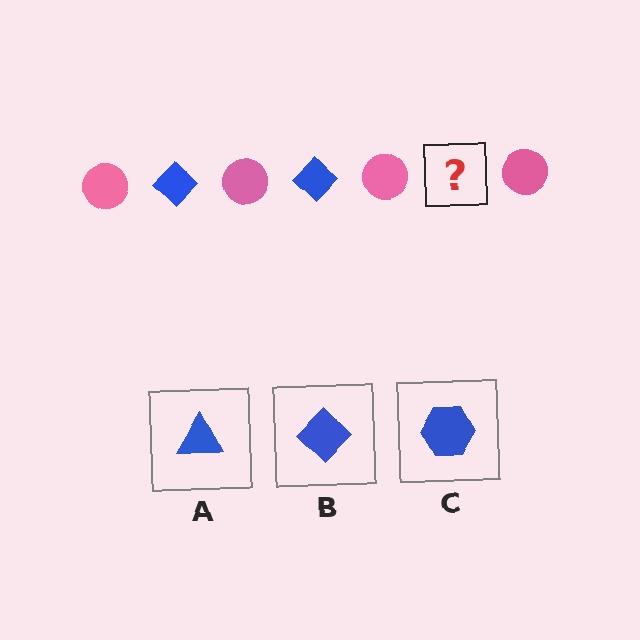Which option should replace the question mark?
Option B.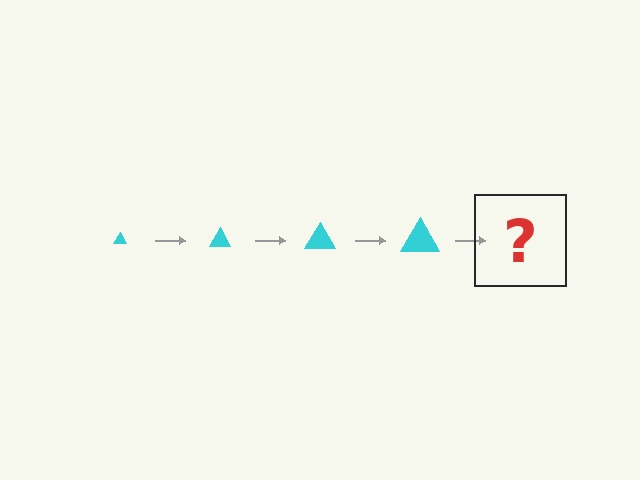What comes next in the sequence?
The next element should be a cyan triangle, larger than the previous one.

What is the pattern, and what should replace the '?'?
The pattern is that the triangle gets progressively larger each step. The '?' should be a cyan triangle, larger than the previous one.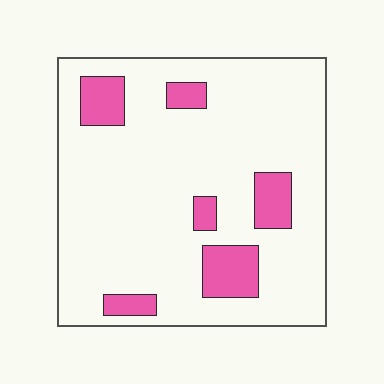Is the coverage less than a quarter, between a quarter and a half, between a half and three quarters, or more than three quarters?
Less than a quarter.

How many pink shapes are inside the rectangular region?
6.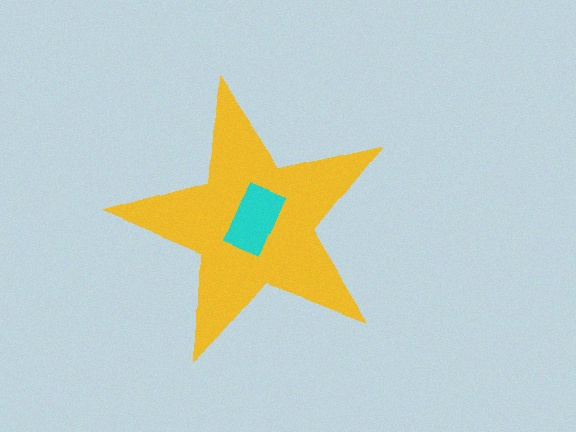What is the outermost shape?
The yellow star.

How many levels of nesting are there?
2.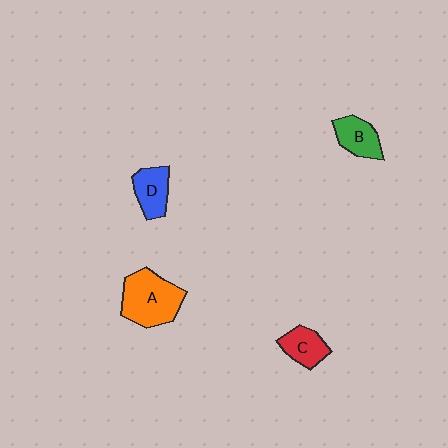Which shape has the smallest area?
Shape C (red).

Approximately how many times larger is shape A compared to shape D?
Approximately 1.8 times.